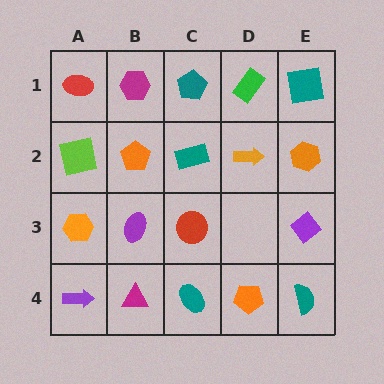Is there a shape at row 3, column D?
No, that cell is empty.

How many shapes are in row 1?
5 shapes.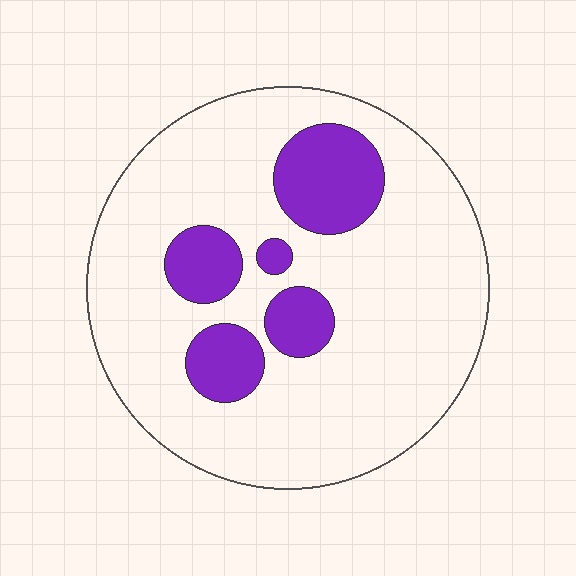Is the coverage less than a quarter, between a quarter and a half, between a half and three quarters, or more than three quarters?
Less than a quarter.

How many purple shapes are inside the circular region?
5.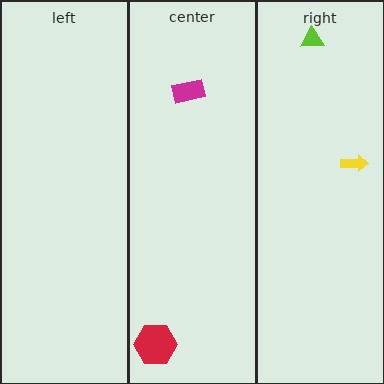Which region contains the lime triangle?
The right region.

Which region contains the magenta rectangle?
The center region.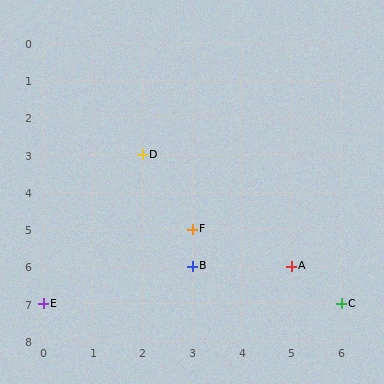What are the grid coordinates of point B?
Point B is at grid coordinates (3, 6).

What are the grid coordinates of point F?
Point F is at grid coordinates (3, 5).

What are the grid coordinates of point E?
Point E is at grid coordinates (0, 7).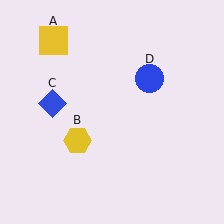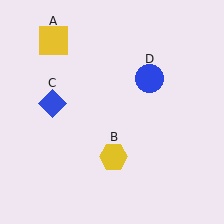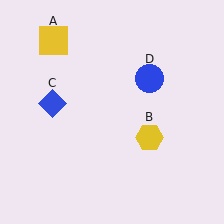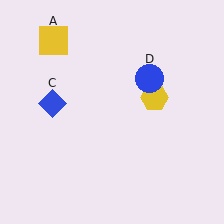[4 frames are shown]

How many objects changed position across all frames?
1 object changed position: yellow hexagon (object B).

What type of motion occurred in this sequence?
The yellow hexagon (object B) rotated counterclockwise around the center of the scene.